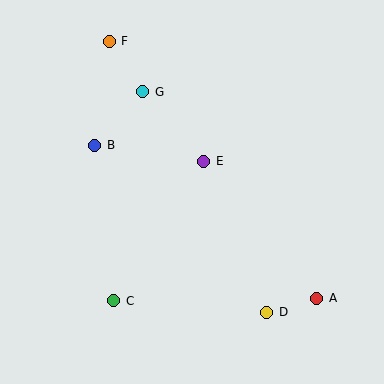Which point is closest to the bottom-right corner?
Point A is closest to the bottom-right corner.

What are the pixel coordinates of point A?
Point A is at (317, 298).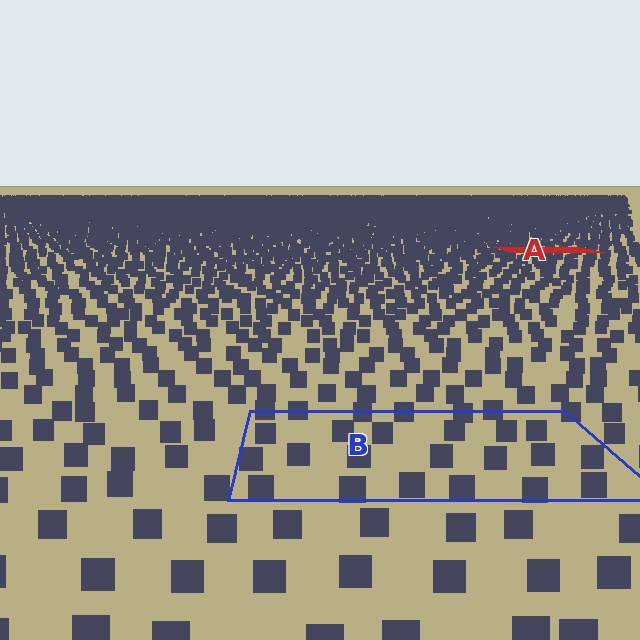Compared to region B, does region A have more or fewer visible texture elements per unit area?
Region A has more texture elements per unit area — they are packed more densely because it is farther away.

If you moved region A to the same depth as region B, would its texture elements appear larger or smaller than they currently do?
They would appear larger. At a closer depth, the same texture elements are projected at a bigger on-screen size.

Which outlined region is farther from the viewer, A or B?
Region A is farther from the viewer — the texture elements inside it appear smaller and more densely packed.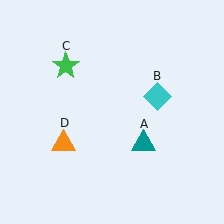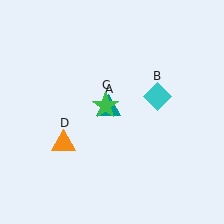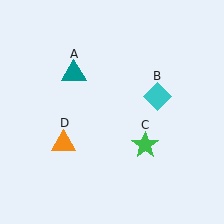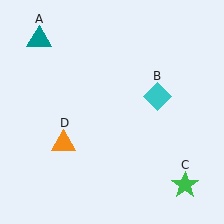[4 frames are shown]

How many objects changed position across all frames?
2 objects changed position: teal triangle (object A), green star (object C).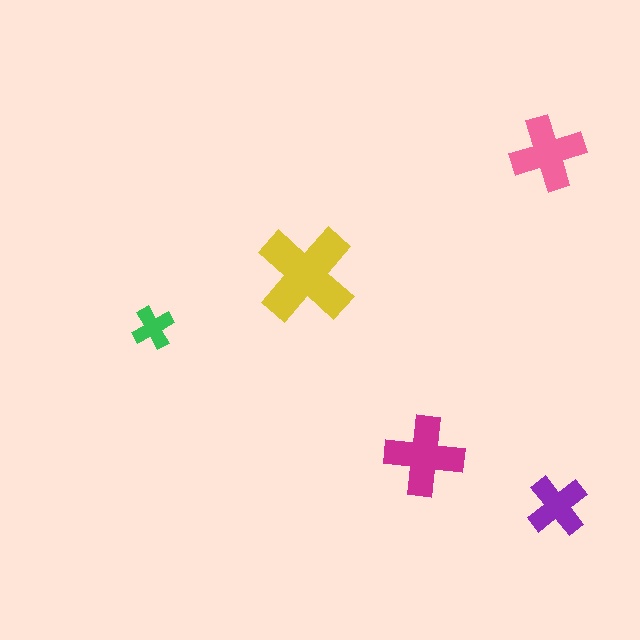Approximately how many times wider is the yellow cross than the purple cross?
About 1.5 times wider.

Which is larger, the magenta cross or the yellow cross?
The yellow one.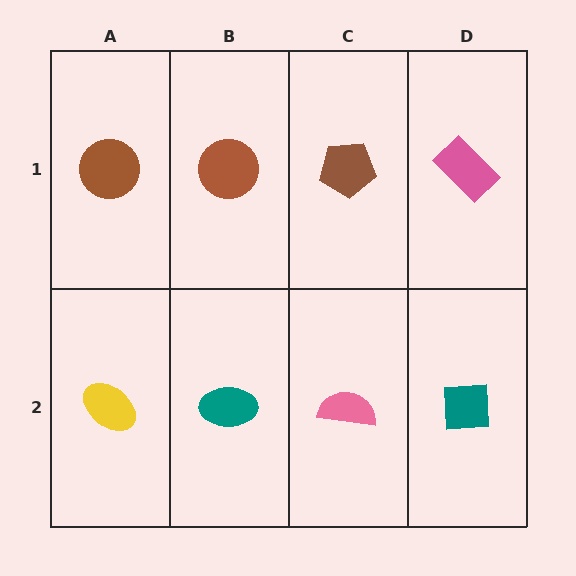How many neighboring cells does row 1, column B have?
3.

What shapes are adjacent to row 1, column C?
A pink semicircle (row 2, column C), a brown circle (row 1, column B), a pink rectangle (row 1, column D).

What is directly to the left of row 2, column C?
A teal ellipse.